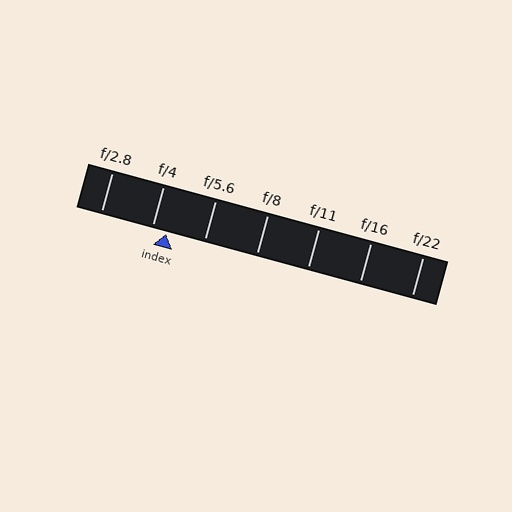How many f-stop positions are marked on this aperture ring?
There are 7 f-stop positions marked.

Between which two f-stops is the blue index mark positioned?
The index mark is between f/4 and f/5.6.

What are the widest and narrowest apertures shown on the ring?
The widest aperture shown is f/2.8 and the narrowest is f/22.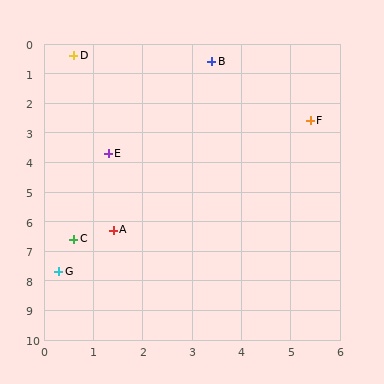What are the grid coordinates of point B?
Point B is at approximately (3.4, 0.6).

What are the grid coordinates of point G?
Point G is at approximately (0.3, 7.7).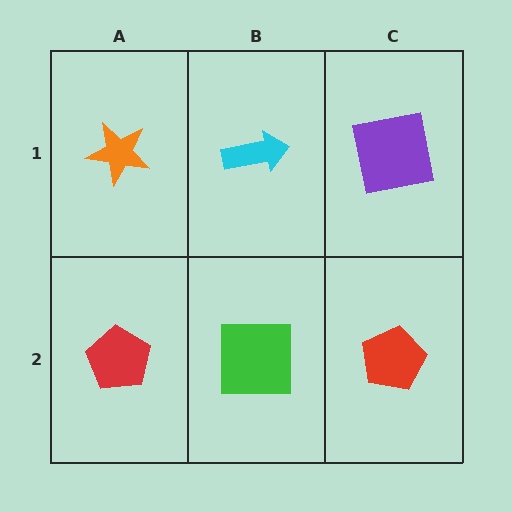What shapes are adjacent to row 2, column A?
An orange star (row 1, column A), a green square (row 2, column B).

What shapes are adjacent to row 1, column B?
A green square (row 2, column B), an orange star (row 1, column A), a purple square (row 1, column C).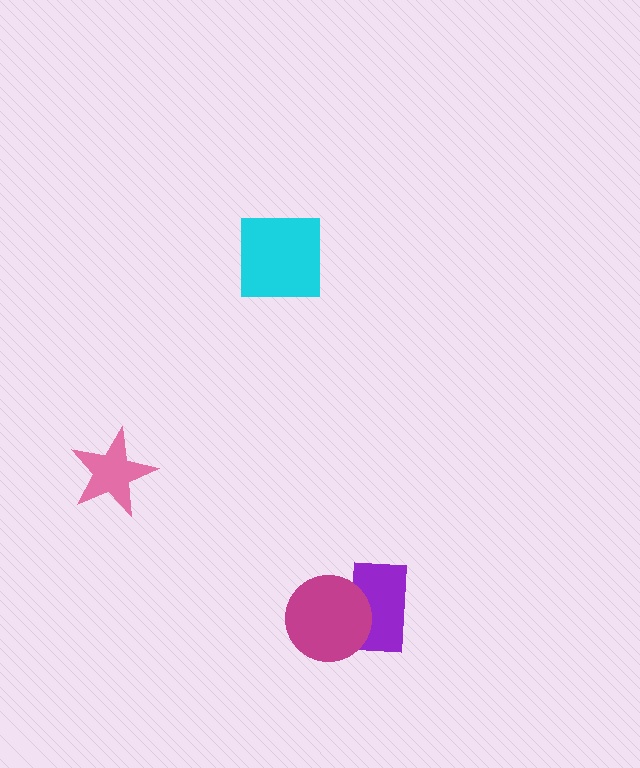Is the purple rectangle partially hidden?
Yes, it is partially covered by another shape.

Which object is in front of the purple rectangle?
The magenta circle is in front of the purple rectangle.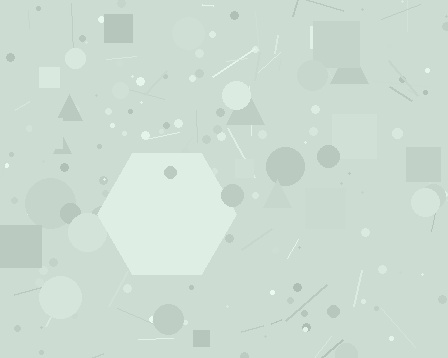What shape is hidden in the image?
A hexagon is hidden in the image.